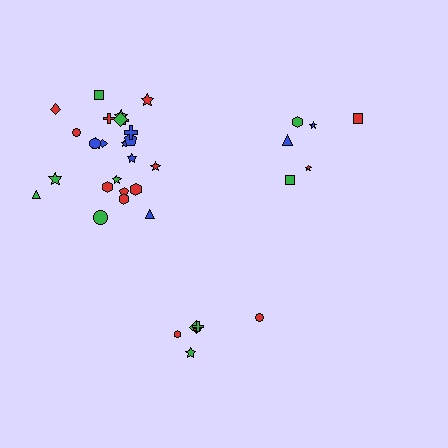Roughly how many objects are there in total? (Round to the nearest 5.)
Roughly 35 objects in total.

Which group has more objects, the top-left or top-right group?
The top-left group.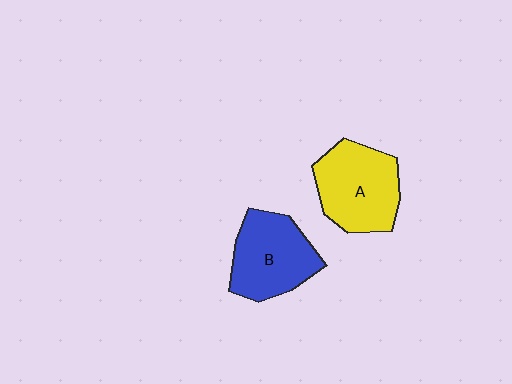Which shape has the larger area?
Shape A (yellow).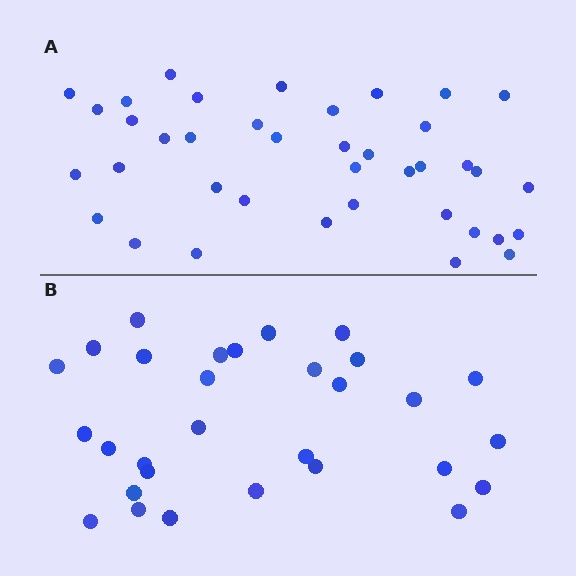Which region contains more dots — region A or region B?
Region A (the top region) has more dots.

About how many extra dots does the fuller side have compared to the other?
Region A has roughly 8 or so more dots than region B.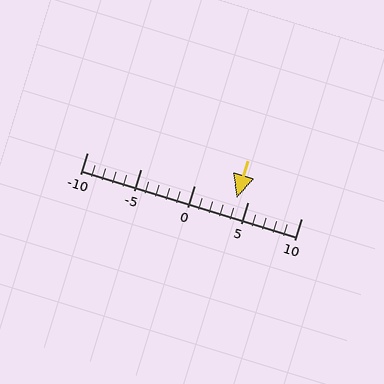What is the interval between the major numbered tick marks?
The major tick marks are spaced 5 units apart.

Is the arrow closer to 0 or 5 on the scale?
The arrow is closer to 5.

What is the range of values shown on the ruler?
The ruler shows values from -10 to 10.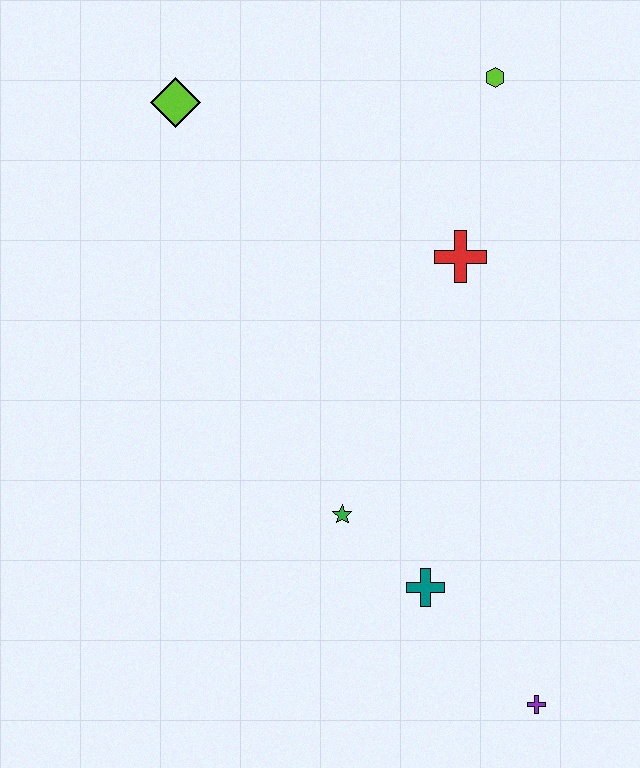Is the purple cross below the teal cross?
Yes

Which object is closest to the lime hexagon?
The red cross is closest to the lime hexagon.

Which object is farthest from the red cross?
The purple cross is farthest from the red cross.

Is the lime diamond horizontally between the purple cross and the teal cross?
No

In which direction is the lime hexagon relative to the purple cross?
The lime hexagon is above the purple cross.